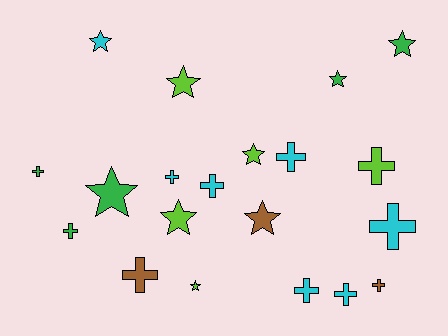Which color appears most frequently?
Cyan, with 7 objects.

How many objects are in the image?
There are 20 objects.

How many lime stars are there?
There are 4 lime stars.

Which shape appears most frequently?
Cross, with 11 objects.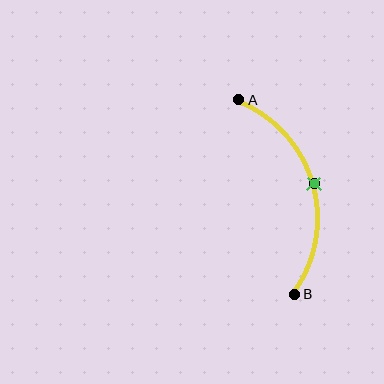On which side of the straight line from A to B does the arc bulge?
The arc bulges to the right of the straight line connecting A and B.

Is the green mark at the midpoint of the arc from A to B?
Yes. The green mark lies on the arc at equal arc-length from both A and B — it is the arc midpoint.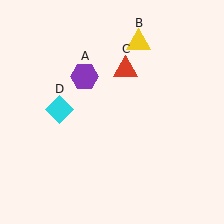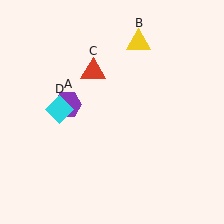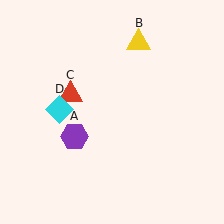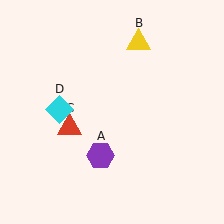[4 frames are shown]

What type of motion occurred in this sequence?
The purple hexagon (object A), red triangle (object C) rotated counterclockwise around the center of the scene.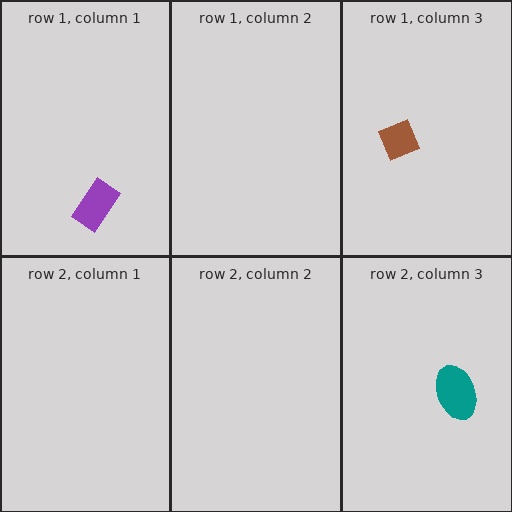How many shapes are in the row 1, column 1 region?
1.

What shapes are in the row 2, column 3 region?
The teal ellipse.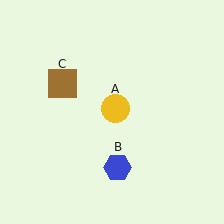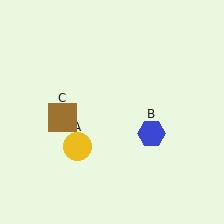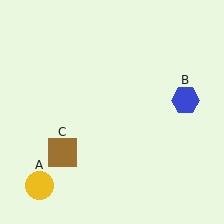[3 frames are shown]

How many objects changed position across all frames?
3 objects changed position: yellow circle (object A), blue hexagon (object B), brown square (object C).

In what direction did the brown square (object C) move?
The brown square (object C) moved down.